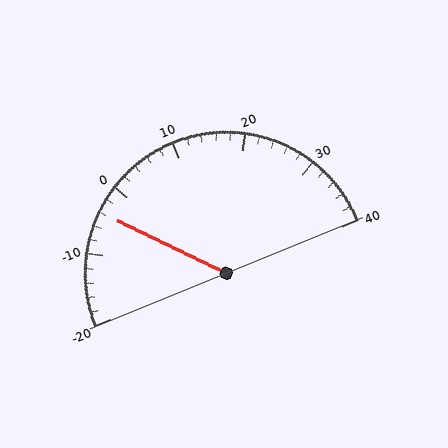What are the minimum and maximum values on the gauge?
The gauge ranges from -20 to 40.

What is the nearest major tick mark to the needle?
The nearest major tick mark is 0.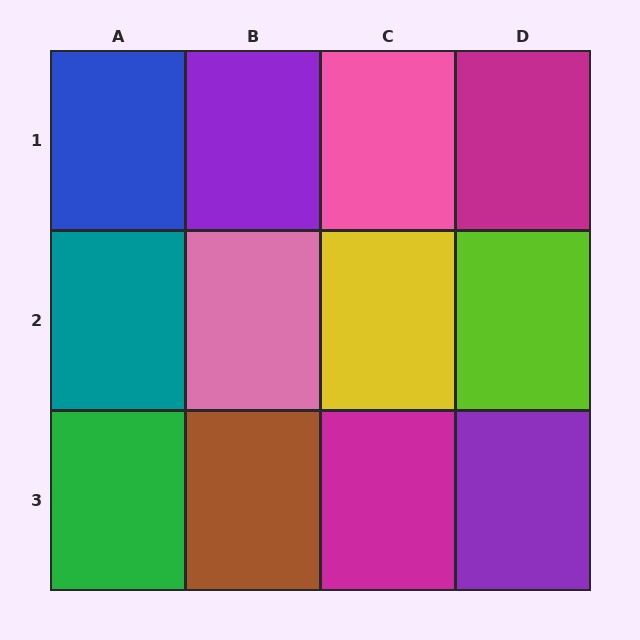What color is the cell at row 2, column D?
Lime.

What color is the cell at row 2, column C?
Yellow.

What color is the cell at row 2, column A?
Teal.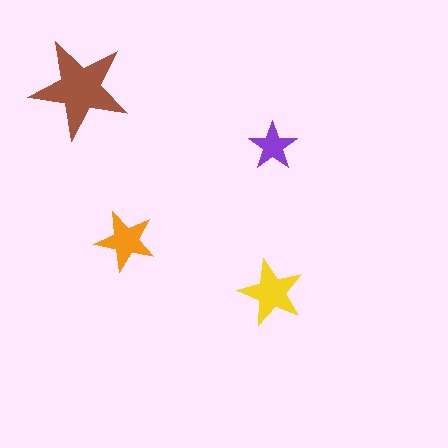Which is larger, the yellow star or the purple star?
The yellow one.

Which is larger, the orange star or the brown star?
The brown one.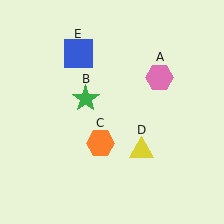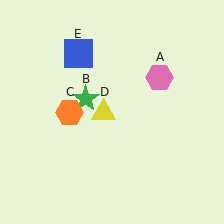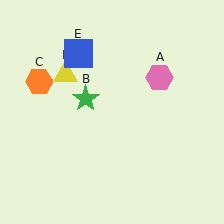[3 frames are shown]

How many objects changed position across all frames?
2 objects changed position: orange hexagon (object C), yellow triangle (object D).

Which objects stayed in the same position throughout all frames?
Pink hexagon (object A) and green star (object B) and blue square (object E) remained stationary.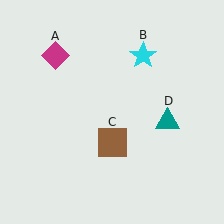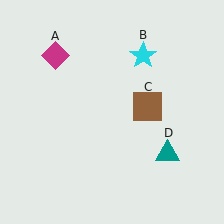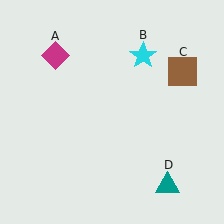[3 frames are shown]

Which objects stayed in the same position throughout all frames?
Magenta diamond (object A) and cyan star (object B) remained stationary.